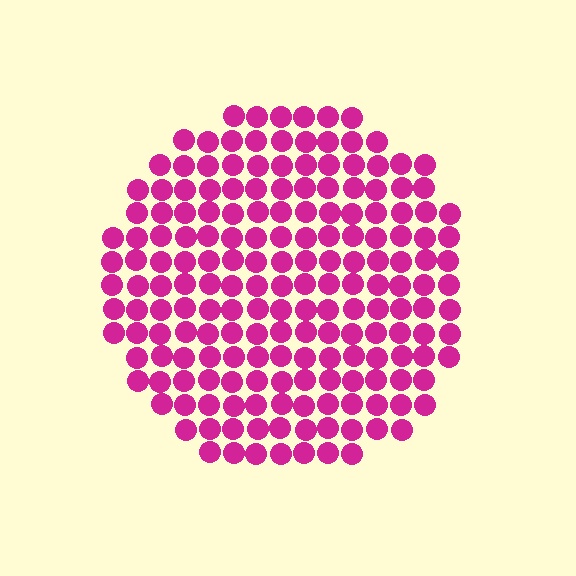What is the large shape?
The large shape is a circle.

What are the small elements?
The small elements are circles.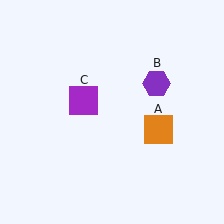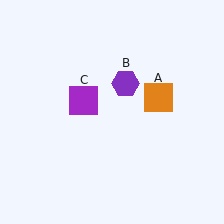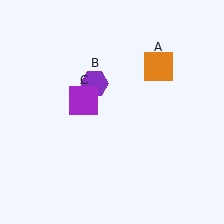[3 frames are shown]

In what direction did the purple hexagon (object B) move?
The purple hexagon (object B) moved left.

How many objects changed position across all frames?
2 objects changed position: orange square (object A), purple hexagon (object B).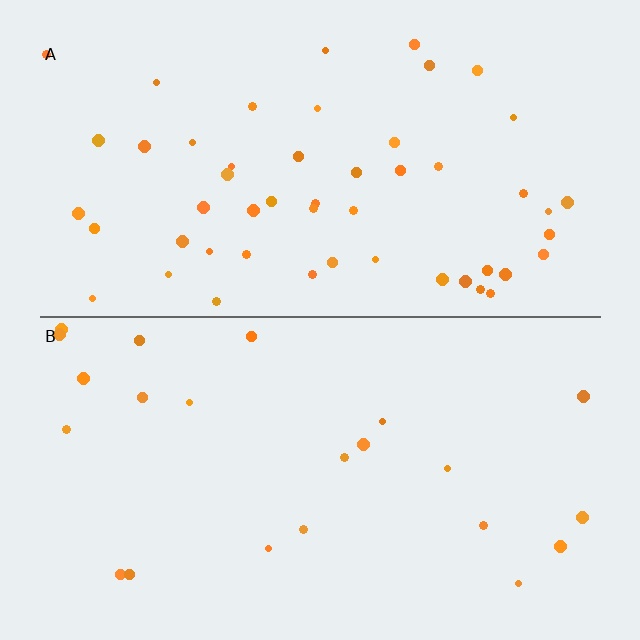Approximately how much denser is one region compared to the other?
Approximately 2.3× — region A over region B.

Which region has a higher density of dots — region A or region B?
A (the top).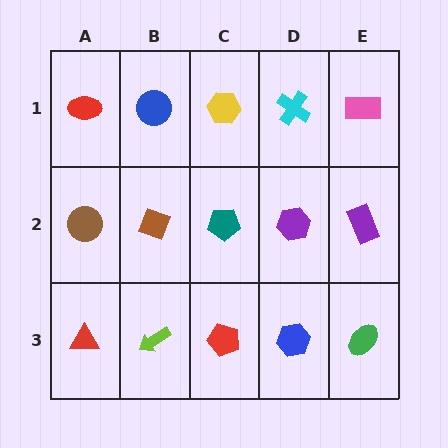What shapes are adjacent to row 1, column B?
A brown diamond (row 2, column B), a red ellipse (row 1, column A), a yellow hexagon (row 1, column C).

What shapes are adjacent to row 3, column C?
A teal pentagon (row 2, column C), a lime arrow (row 3, column B), a blue hexagon (row 3, column D).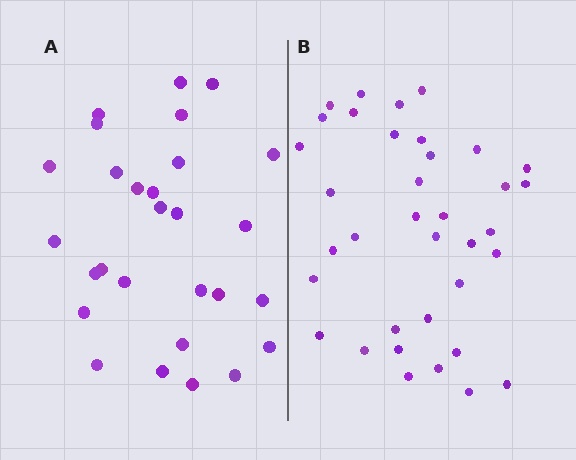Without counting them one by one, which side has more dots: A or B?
Region B (the right region) has more dots.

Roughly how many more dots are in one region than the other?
Region B has roughly 8 or so more dots than region A.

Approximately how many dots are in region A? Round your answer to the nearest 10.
About 30 dots. (The exact count is 28, which rounds to 30.)